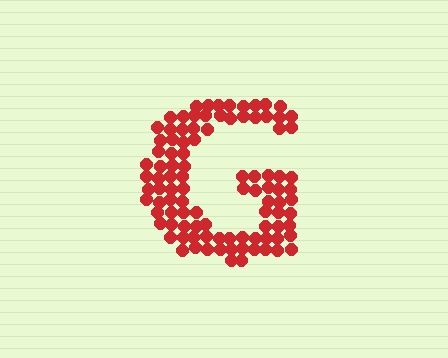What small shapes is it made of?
It is made of small circles.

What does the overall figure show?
The overall figure shows the letter G.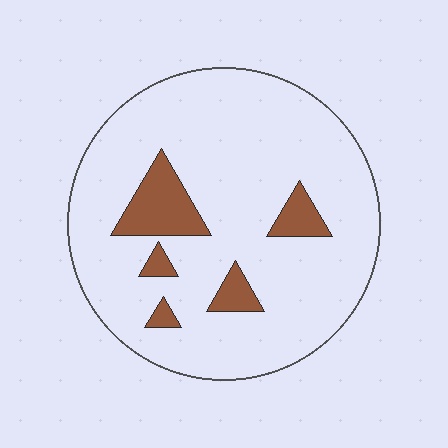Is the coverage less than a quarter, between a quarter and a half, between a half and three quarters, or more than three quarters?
Less than a quarter.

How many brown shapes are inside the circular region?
5.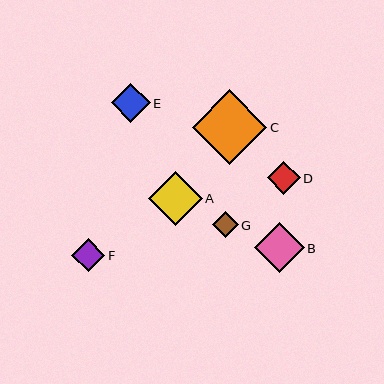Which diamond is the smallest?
Diamond G is the smallest with a size of approximately 26 pixels.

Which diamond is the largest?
Diamond C is the largest with a size of approximately 75 pixels.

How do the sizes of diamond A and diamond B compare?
Diamond A and diamond B are approximately the same size.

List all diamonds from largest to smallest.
From largest to smallest: C, A, B, E, D, F, G.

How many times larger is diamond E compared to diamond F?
Diamond E is approximately 1.2 times the size of diamond F.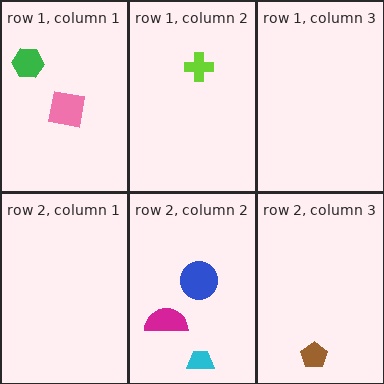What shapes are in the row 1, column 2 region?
The lime cross.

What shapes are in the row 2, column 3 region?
The brown pentagon.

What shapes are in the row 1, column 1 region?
The pink square, the green hexagon.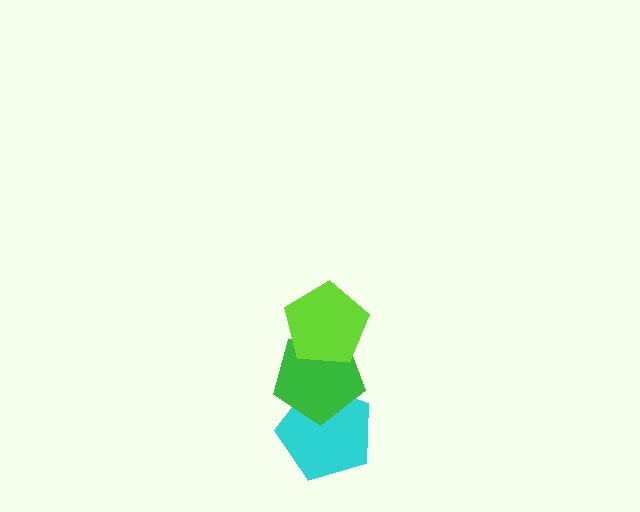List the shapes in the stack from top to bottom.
From top to bottom: the lime pentagon, the green pentagon, the cyan pentagon.